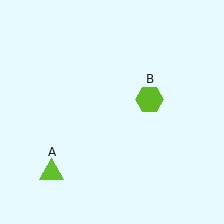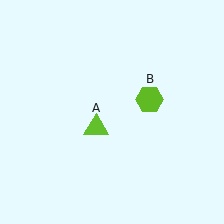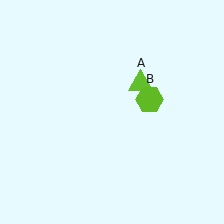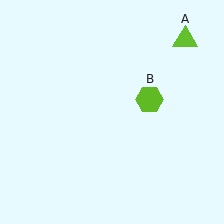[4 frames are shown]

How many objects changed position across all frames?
1 object changed position: lime triangle (object A).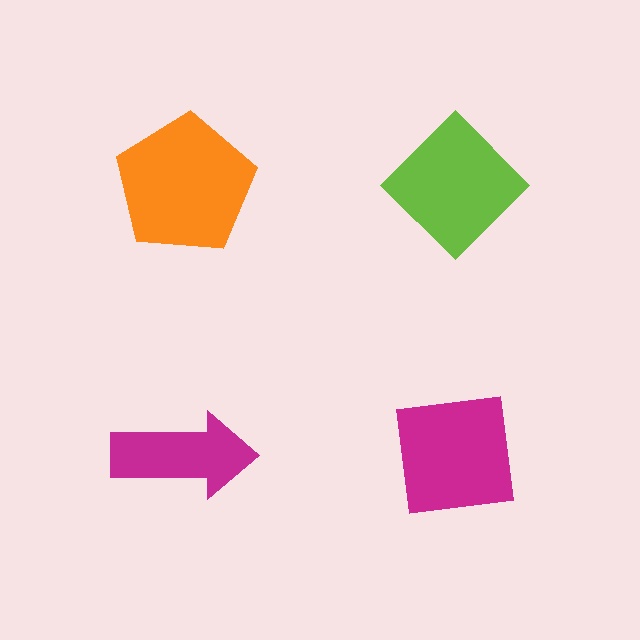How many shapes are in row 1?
2 shapes.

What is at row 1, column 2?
A lime diamond.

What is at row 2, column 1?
A magenta arrow.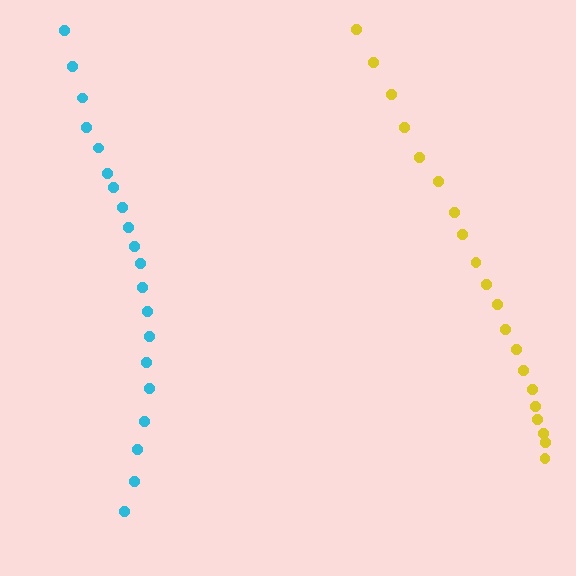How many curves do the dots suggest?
There are 2 distinct paths.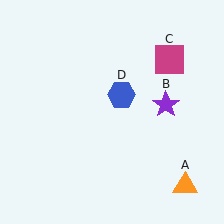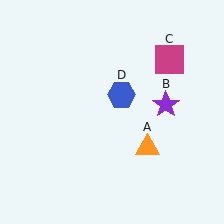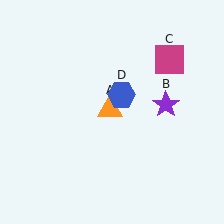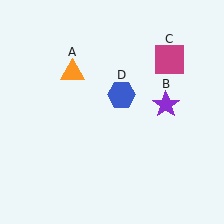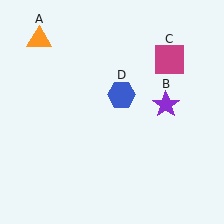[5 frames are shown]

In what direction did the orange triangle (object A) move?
The orange triangle (object A) moved up and to the left.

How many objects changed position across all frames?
1 object changed position: orange triangle (object A).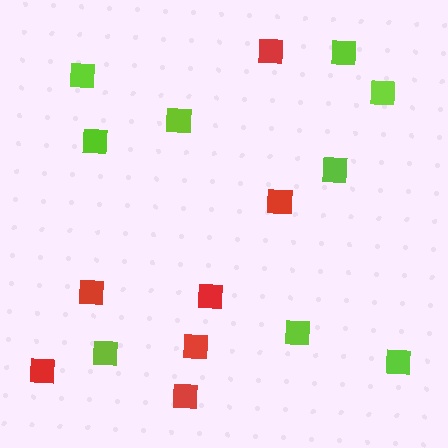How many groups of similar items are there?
There are 2 groups: one group of red squares (7) and one group of lime squares (9).